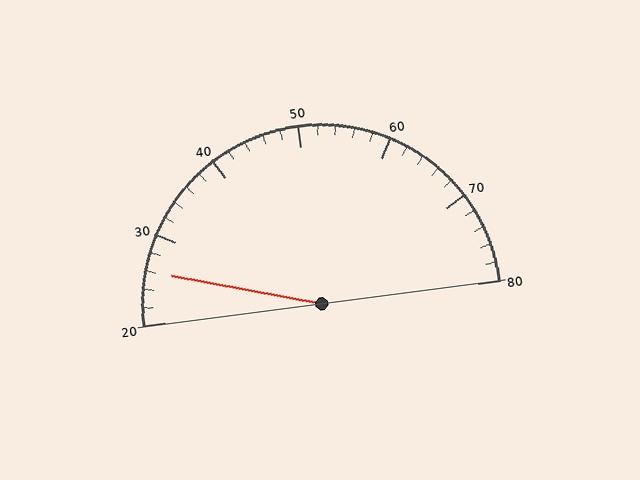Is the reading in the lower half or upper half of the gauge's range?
The reading is in the lower half of the range (20 to 80).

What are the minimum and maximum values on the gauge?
The gauge ranges from 20 to 80.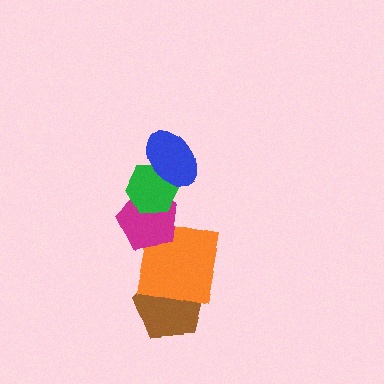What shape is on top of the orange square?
The magenta pentagon is on top of the orange square.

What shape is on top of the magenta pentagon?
The green hexagon is on top of the magenta pentagon.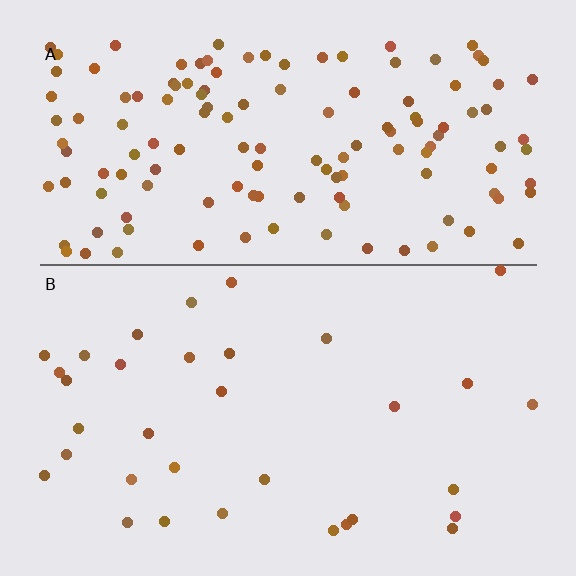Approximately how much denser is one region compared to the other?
Approximately 4.1× — region A over region B.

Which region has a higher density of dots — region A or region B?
A (the top).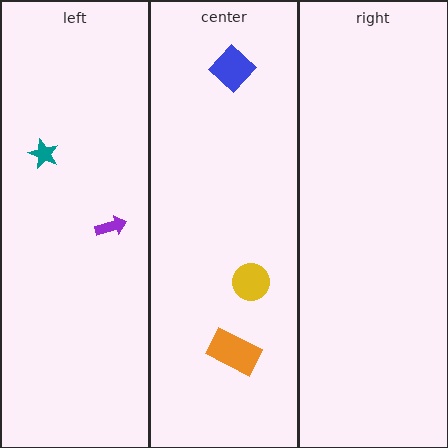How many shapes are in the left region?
2.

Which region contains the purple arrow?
The left region.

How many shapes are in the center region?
3.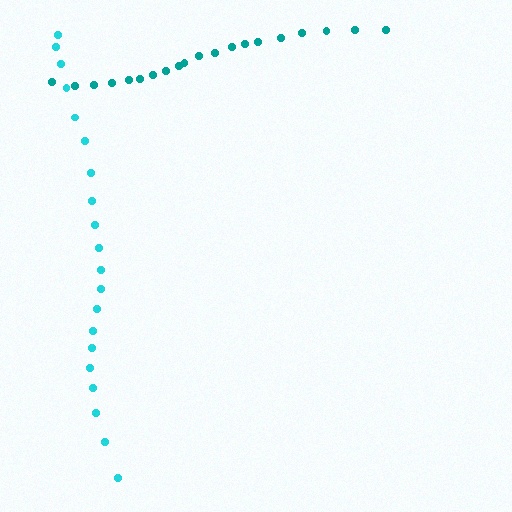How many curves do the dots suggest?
There are 2 distinct paths.